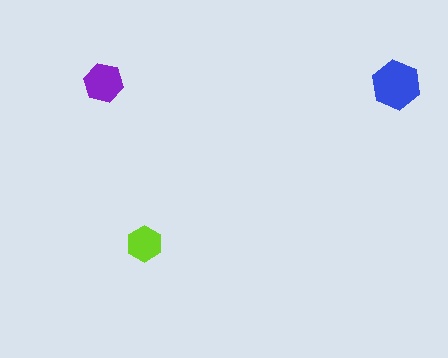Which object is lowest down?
The lime hexagon is bottommost.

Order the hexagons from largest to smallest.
the blue one, the purple one, the lime one.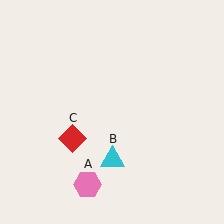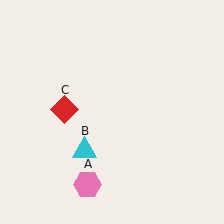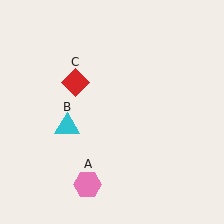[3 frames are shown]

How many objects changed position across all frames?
2 objects changed position: cyan triangle (object B), red diamond (object C).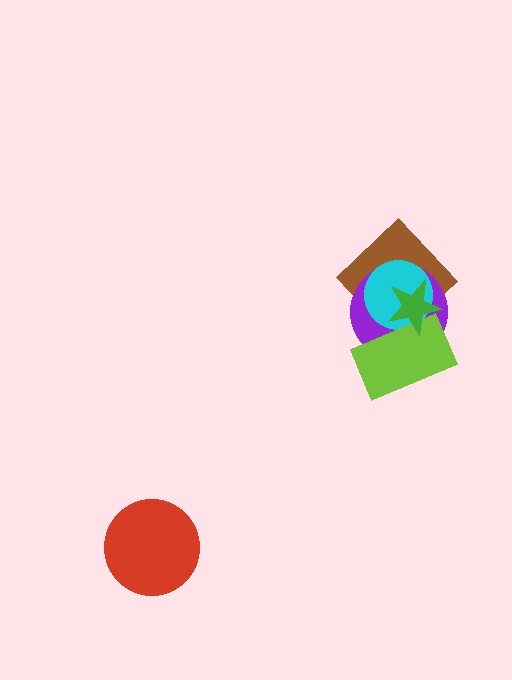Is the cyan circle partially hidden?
Yes, it is partially covered by another shape.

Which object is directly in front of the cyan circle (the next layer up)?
The lime rectangle is directly in front of the cyan circle.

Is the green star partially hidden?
No, no other shape covers it.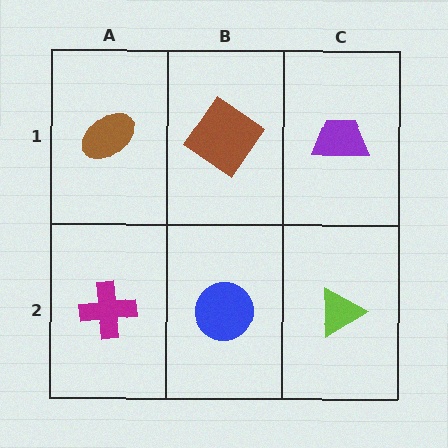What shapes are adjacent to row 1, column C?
A lime triangle (row 2, column C), a brown diamond (row 1, column B).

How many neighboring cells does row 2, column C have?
2.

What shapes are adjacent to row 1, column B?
A blue circle (row 2, column B), a brown ellipse (row 1, column A), a purple trapezoid (row 1, column C).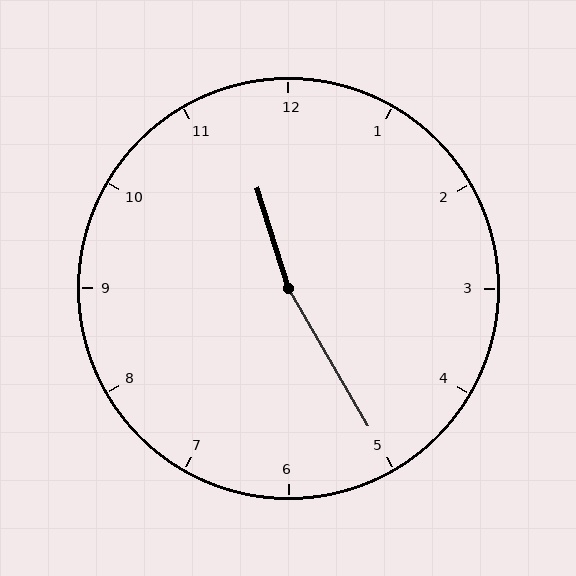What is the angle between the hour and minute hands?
Approximately 168 degrees.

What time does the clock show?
11:25.